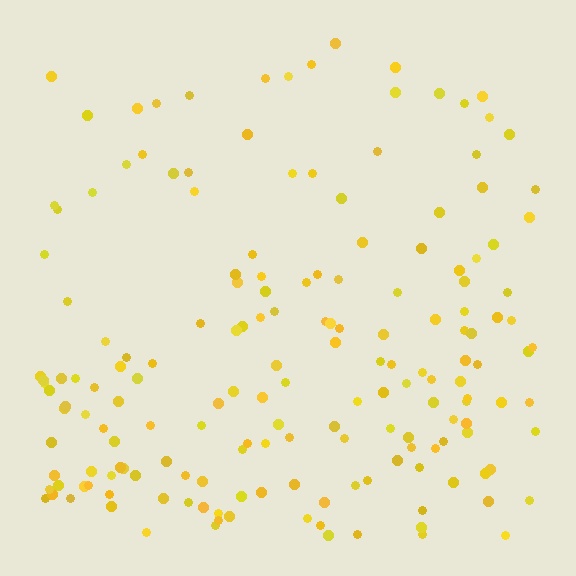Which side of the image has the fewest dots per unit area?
The top.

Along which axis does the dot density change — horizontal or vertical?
Vertical.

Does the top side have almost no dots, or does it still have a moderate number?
Still a moderate number, just noticeably fewer than the bottom.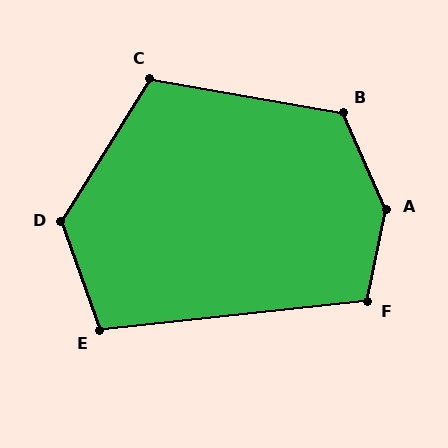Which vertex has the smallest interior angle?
E, at approximately 104 degrees.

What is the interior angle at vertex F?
Approximately 108 degrees (obtuse).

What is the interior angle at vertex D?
Approximately 128 degrees (obtuse).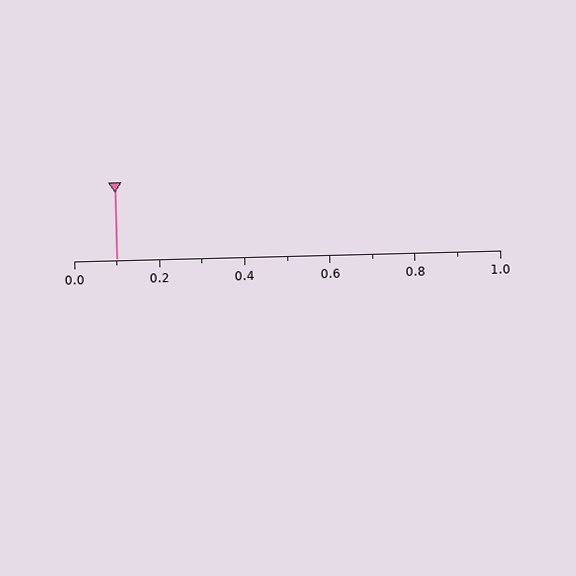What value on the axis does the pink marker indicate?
The marker indicates approximately 0.1.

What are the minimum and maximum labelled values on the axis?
The axis runs from 0.0 to 1.0.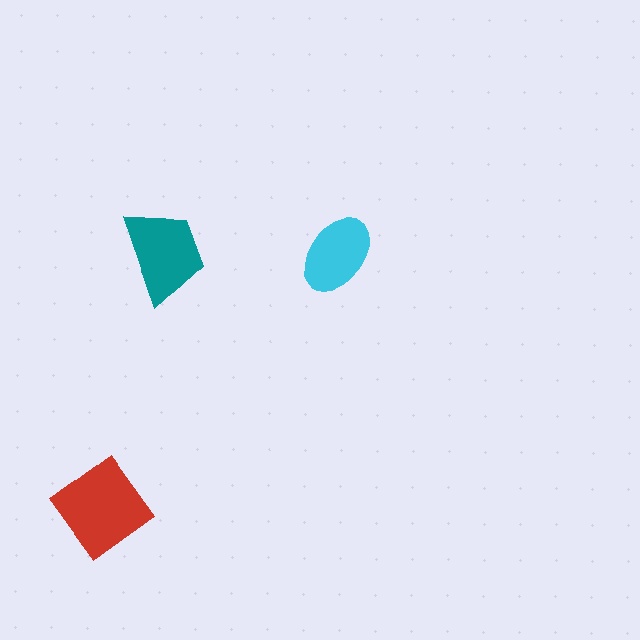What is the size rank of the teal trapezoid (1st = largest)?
2nd.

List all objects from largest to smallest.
The red diamond, the teal trapezoid, the cyan ellipse.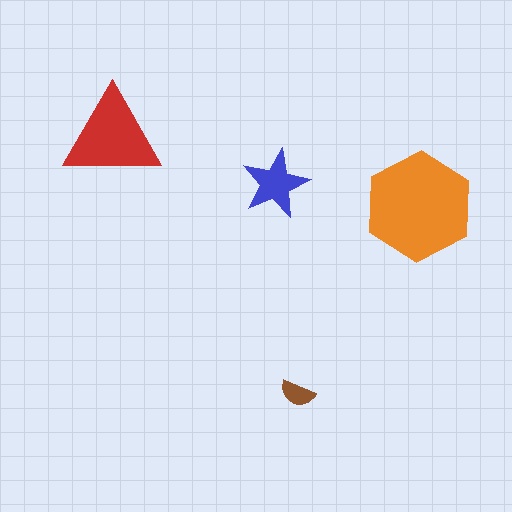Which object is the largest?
The orange hexagon.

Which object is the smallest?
The brown semicircle.